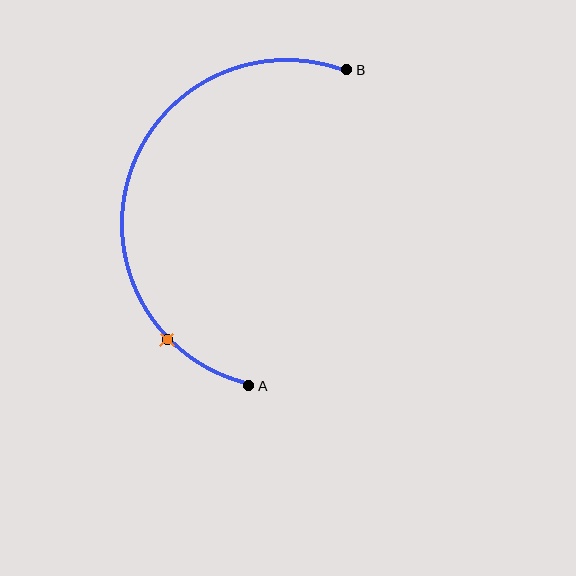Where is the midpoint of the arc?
The arc midpoint is the point on the curve farthest from the straight line joining A and B. It sits to the left of that line.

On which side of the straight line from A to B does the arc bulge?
The arc bulges to the left of the straight line connecting A and B.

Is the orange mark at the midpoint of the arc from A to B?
No. The orange mark lies on the arc but is closer to endpoint A. The arc midpoint would be at the point on the curve equidistant along the arc from both A and B.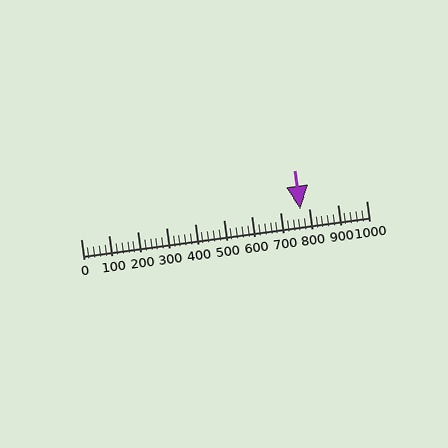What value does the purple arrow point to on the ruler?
The purple arrow points to approximately 770.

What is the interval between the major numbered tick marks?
The major tick marks are spaced 100 units apart.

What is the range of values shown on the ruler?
The ruler shows values from 0 to 1000.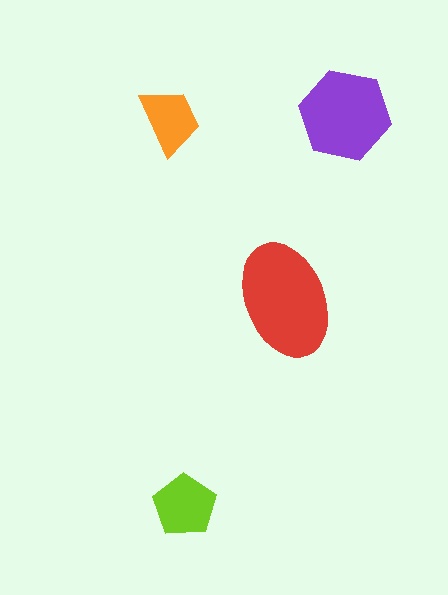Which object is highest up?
The purple hexagon is topmost.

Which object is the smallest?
The orange trapezoid.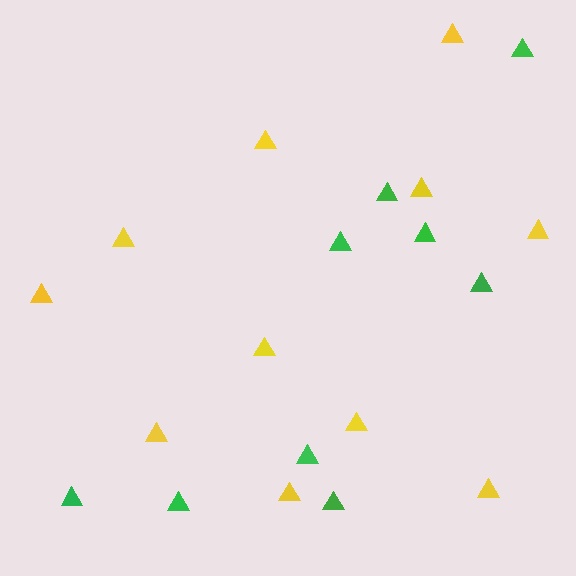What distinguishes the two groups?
There are 2 groups: one group of green triangles (9) and one group of yellow triangles (11).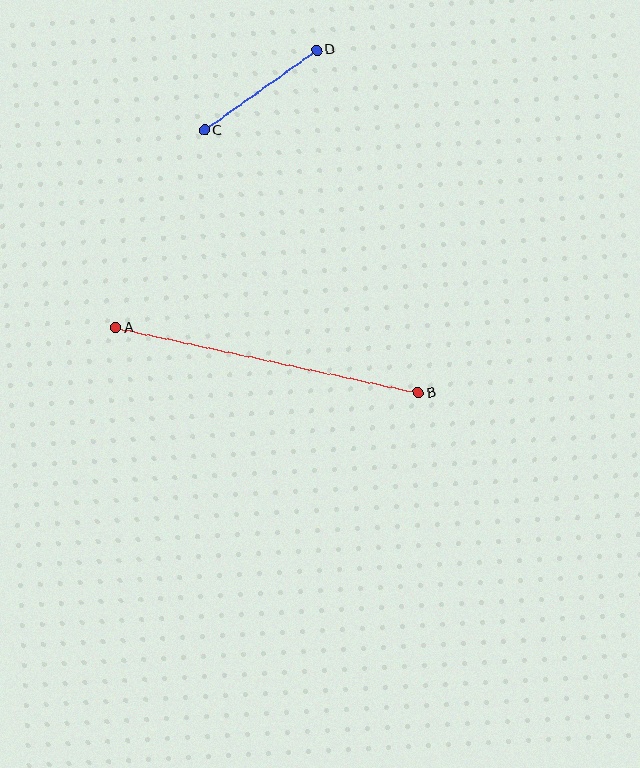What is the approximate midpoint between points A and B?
The midpoint is at approximately (267, 360) pixels.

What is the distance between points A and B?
The distance is approximately 310 pixels.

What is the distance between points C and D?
The distance is approximately 138 pixels.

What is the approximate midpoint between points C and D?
The midpoint is at approximately (261, 90) pixels.